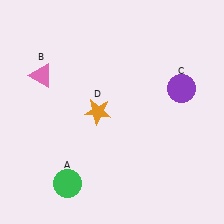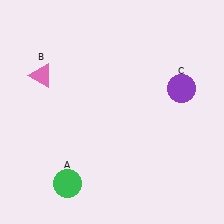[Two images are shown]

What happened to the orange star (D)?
The orange star (D) was removed in Image 2. It was in the top-left area of Image 1.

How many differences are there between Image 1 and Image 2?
There is 1 difference between the two images.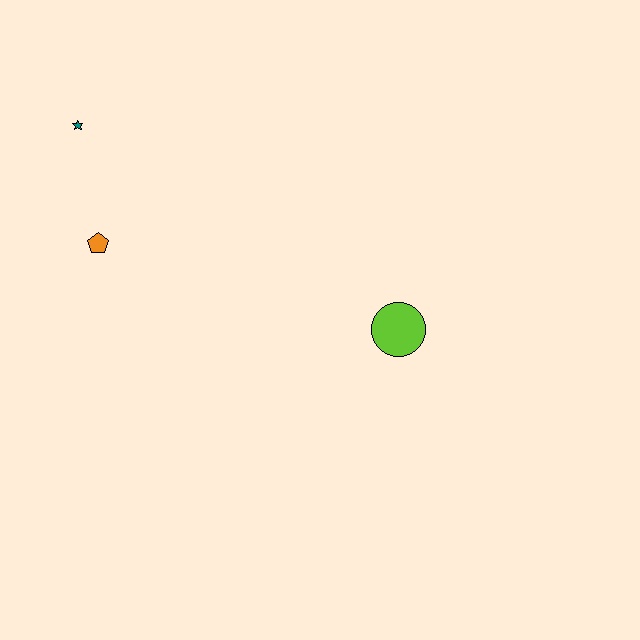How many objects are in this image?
There are 3 objects.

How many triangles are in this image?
There are no triangles.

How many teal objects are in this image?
There is 1 teal object.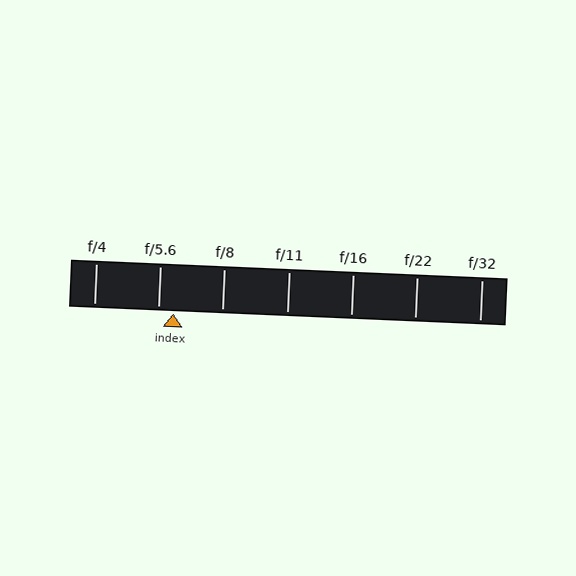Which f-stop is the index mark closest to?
The index mark is closest to f/5.6.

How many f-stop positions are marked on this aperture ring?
There are 7 f-stop positions marked.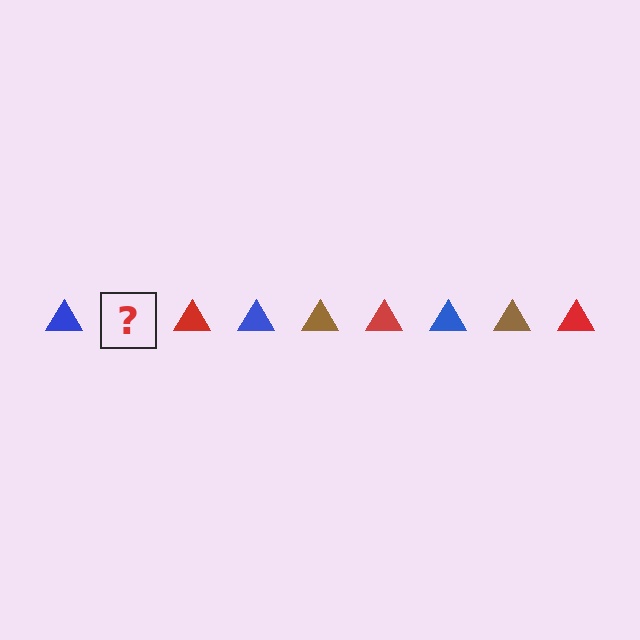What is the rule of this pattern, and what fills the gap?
The rule is that the pattern cycles through blue, brown, red triangles. The gap should be filled with a brown triangle.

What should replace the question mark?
The question mark should be replaced with a brown triangle.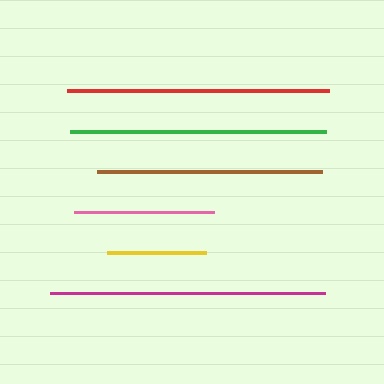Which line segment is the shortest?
The yellow line is the shortest at approximately 98 pixels.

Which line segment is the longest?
The magenta line is the longest at approximately 275 pixels.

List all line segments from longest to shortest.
From longest to shortest: magenta, red, green, brown, pink, yellow.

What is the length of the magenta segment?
The magenta segment is approximately 275 pixels long.